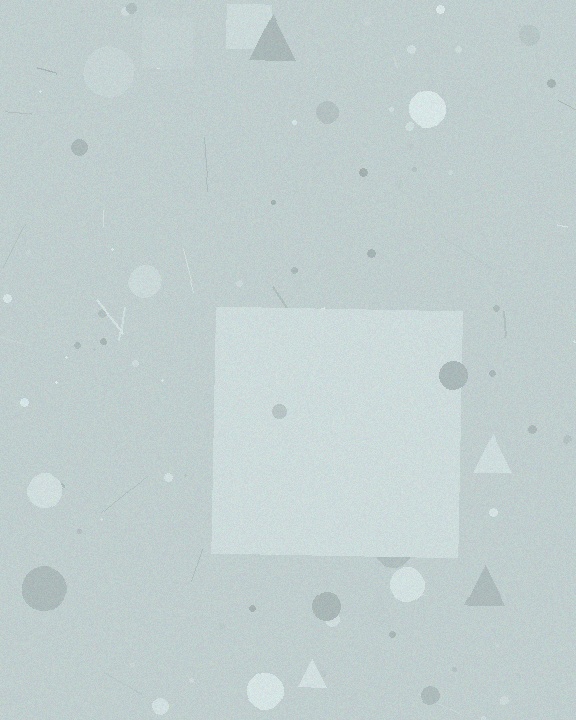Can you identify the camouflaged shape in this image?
The camouflaged shape is a square.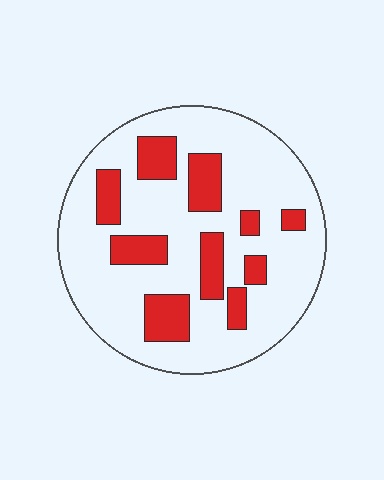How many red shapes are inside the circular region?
10.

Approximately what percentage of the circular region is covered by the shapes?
Approximately 25%.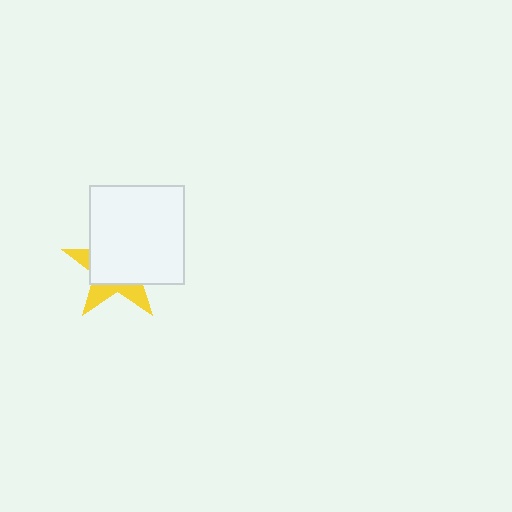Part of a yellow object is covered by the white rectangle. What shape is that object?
It is a star.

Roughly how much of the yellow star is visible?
A small part of it is visible (roughly 32%).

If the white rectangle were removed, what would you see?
You would see the complete yellow star.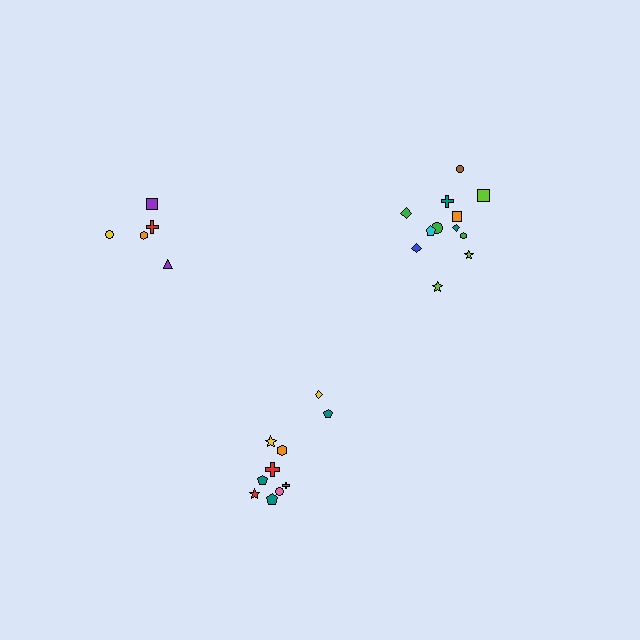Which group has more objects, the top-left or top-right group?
The top-right group.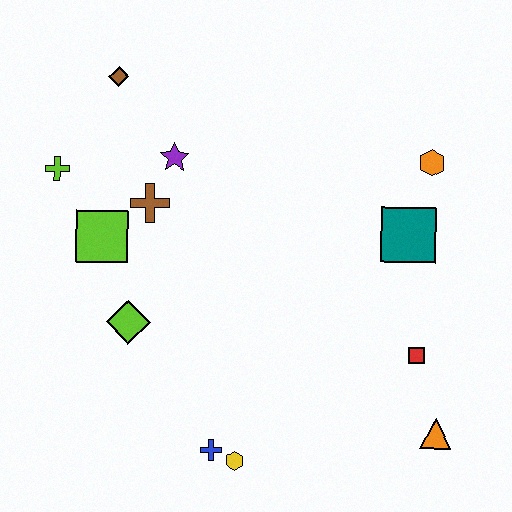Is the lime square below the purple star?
Yes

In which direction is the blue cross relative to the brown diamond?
The blue cross is below the brown diamond.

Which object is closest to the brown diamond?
The purple star is closest to the brown diamond.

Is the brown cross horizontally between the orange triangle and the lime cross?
Yes